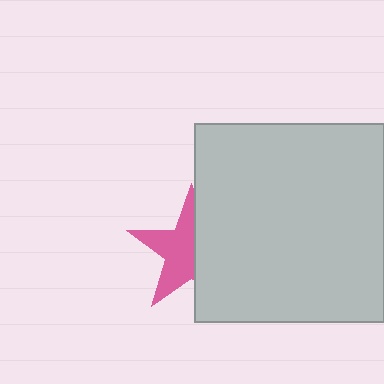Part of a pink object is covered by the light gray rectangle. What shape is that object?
It is a star.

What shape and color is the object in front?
The object in front is a light gray rectangle.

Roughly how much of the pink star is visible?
About half of it is visible (roughly 53%).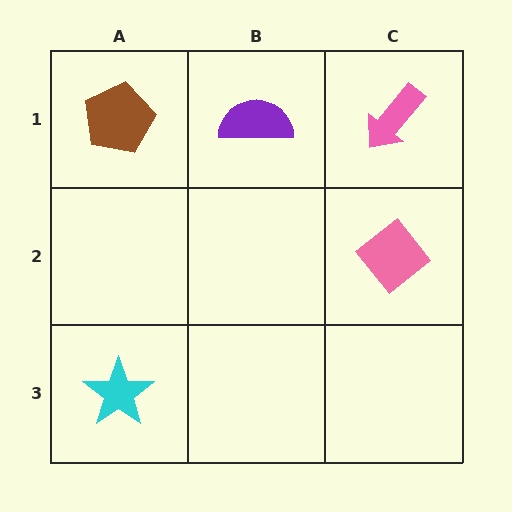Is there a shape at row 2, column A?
No, that cell is empty.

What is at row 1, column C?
A pink arrow.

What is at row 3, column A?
A cyan star.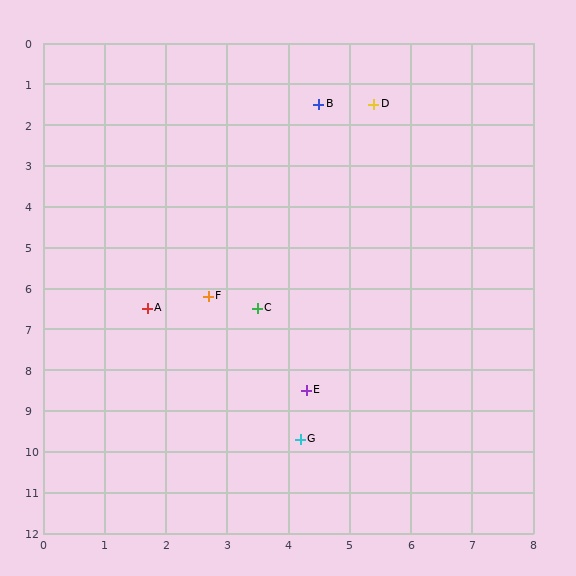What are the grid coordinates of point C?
Point C is at approximately (3.5, 6.5).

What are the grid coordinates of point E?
Point E is at approximately (4.3, 8.5).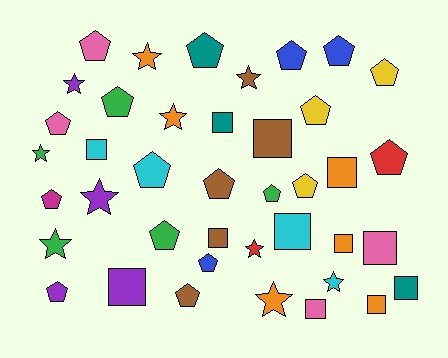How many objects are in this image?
There are 40 objects.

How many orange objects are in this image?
There are 6 orange objects.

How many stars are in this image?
There are 10 stars.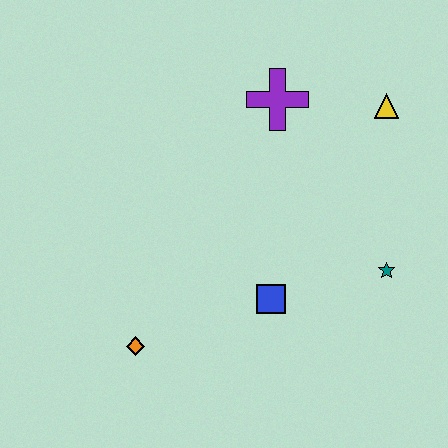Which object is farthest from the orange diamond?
The yellow triangle is farthest from the orange diamond.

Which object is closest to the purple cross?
The yellow triangle is closest to the purple cross.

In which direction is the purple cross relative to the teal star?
The purple cross is above the teal star.